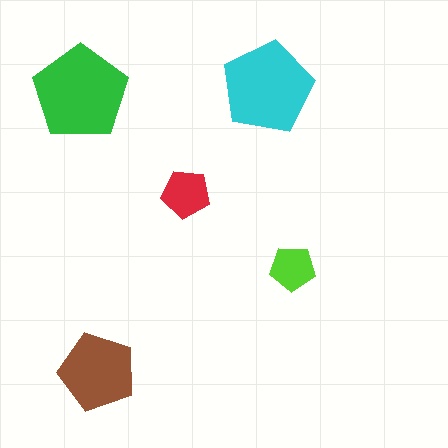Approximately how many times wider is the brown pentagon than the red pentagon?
About 1.5 times wider.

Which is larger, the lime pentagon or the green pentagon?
The green one.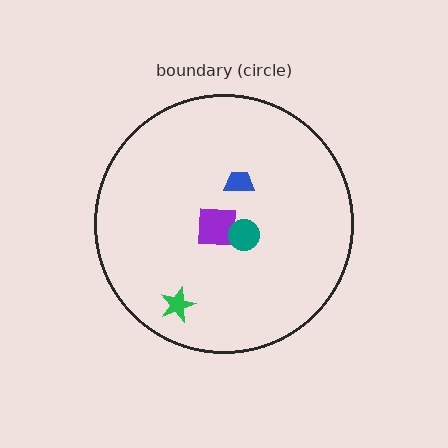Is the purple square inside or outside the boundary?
Inside.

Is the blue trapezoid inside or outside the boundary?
Inside.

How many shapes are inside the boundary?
4 inside, 0 outside.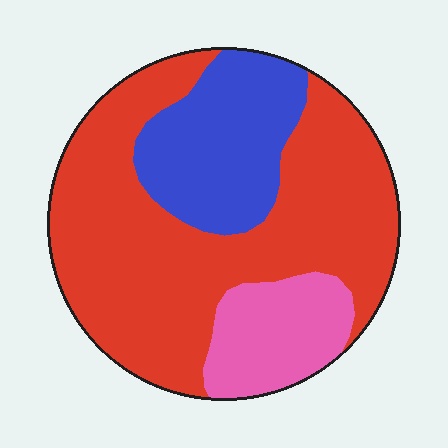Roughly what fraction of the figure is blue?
Blue takes up about one quarter (1/4) of the figure.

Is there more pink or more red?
Red.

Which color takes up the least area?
Pink, at roughly 15%.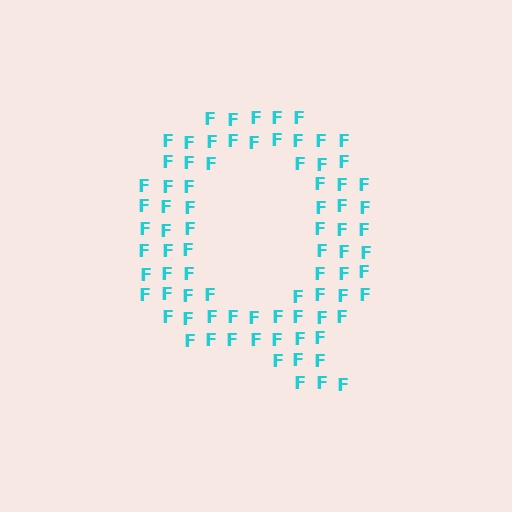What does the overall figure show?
The overall figure shows the letter Q.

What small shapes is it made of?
It is made of small letter F's.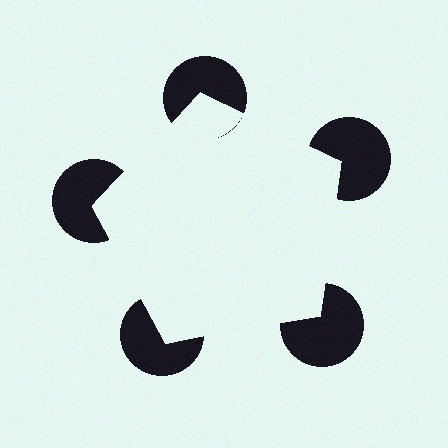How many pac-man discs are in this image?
There are 5 — one at each vertex of the illusory pentagon.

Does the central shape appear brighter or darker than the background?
It typically appears slightly brighter than the background, even though no actual brightness change is drawn.